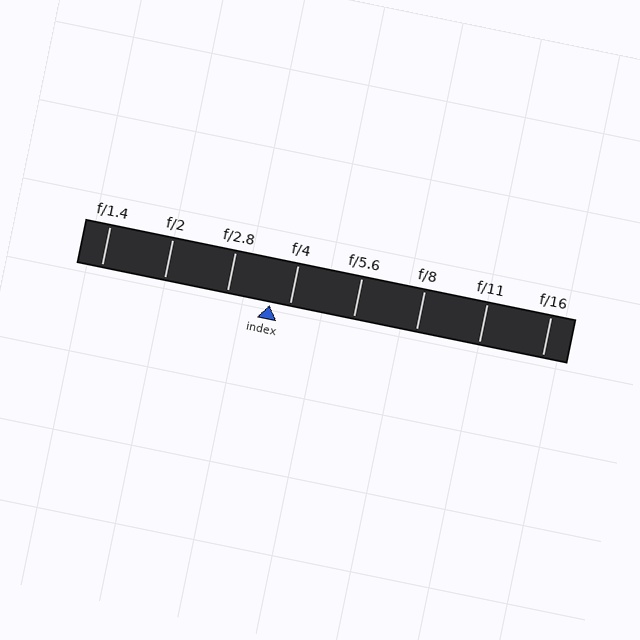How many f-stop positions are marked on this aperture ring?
There are 8 f-stop positions marked.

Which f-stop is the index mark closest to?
The index mark is closest to f/4.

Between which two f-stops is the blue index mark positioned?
The index mark is between f/2.8 and f/4.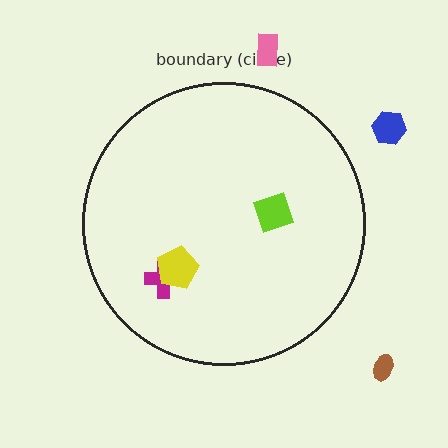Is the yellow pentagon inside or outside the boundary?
Inside.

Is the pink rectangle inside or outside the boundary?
Outside.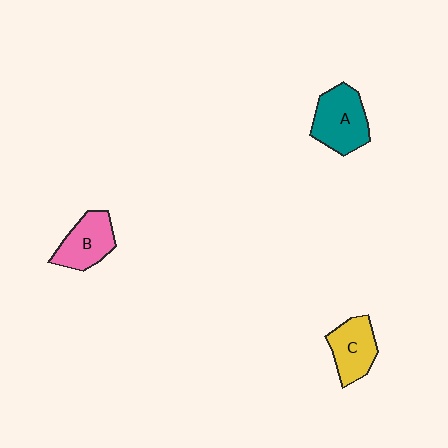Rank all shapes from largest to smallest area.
From largest to smallest: A (teal), B (pink), C (yellow).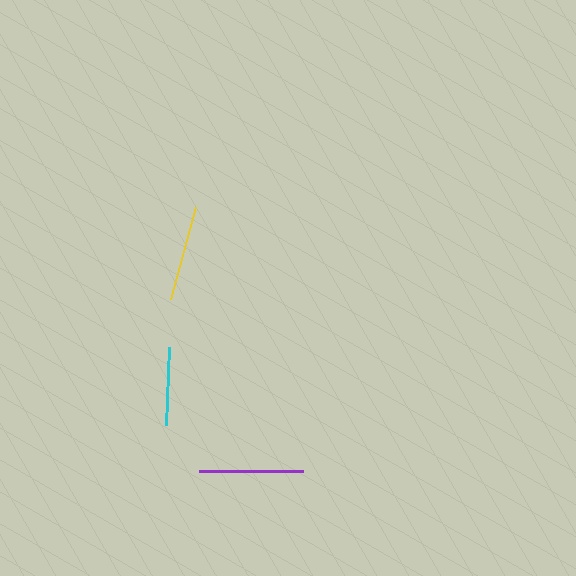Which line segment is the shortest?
The cyan line is the shortest at approximately 78 pixels.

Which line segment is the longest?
The purple line is the longest at approximately 104 pixels.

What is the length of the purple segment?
The purple segment is approximately 104 pixels long.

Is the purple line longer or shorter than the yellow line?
The purple line is longer than the yellow line.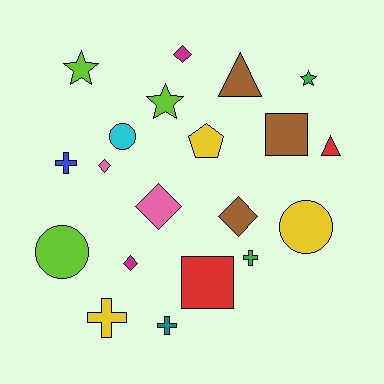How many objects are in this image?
There are 20 objects.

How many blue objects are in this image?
There is 1 blue object.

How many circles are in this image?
There are 3 circles.